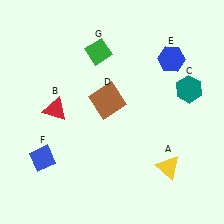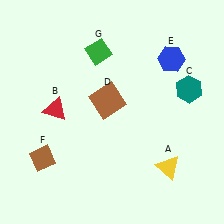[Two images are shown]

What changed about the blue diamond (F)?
In Image 1, F is blue. In Image 2, it changed to brown.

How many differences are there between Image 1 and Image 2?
There is 1 difference between the two images.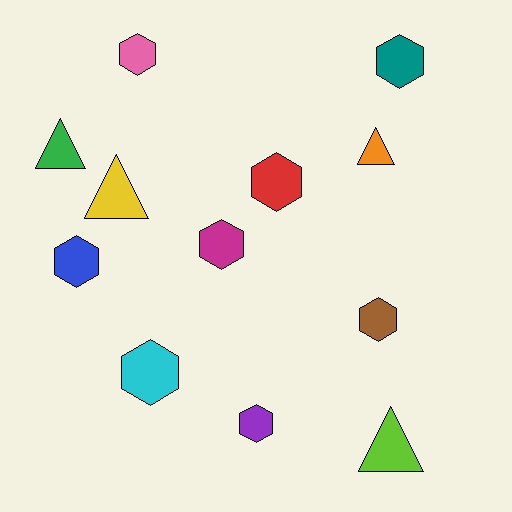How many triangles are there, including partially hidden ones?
There are 4 triangles.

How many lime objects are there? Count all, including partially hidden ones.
There is 1 lime object.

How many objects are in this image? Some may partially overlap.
There are 12 objects.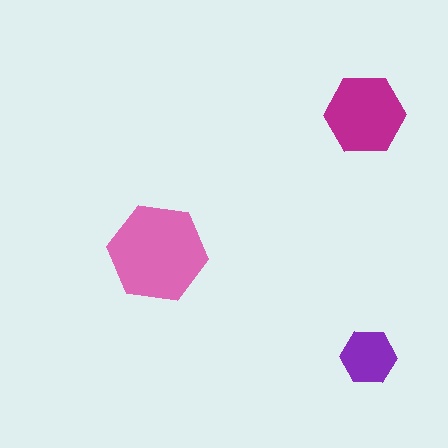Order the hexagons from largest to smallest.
the pink one, the magenta one, the purple one.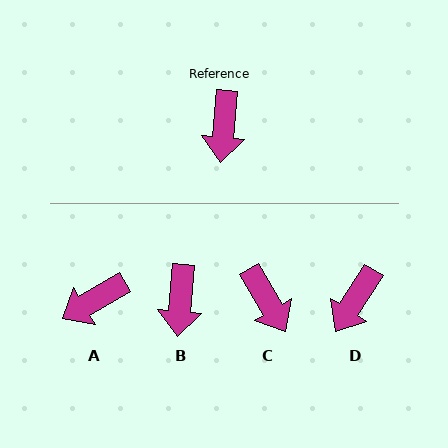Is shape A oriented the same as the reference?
No, it is off by about 54 degrees.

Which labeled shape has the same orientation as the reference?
B.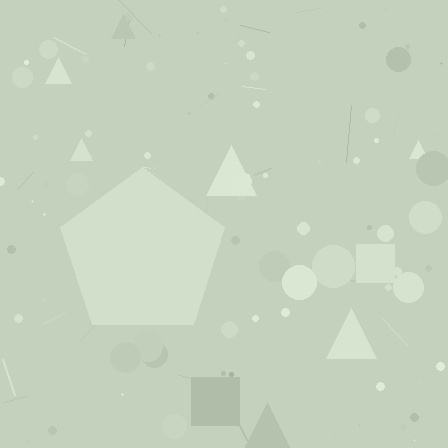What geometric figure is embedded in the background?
A pentagon is embedded in the background.